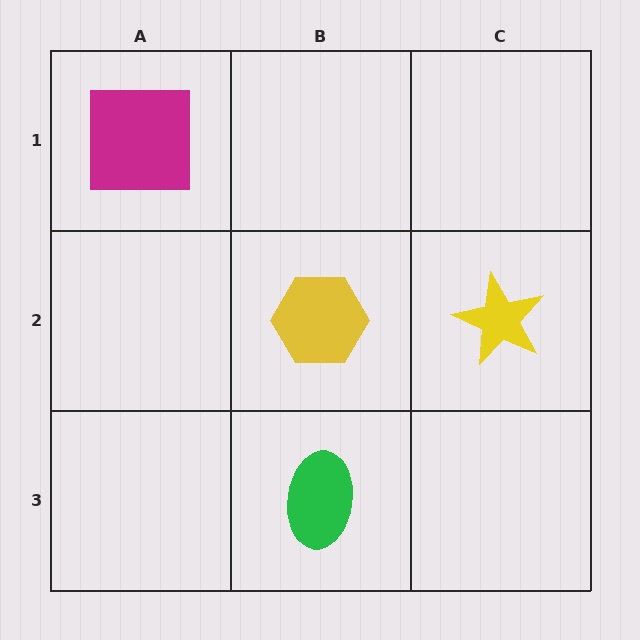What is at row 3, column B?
A green ellipse.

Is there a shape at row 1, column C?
No, that cell is empty.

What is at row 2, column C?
A yellow star.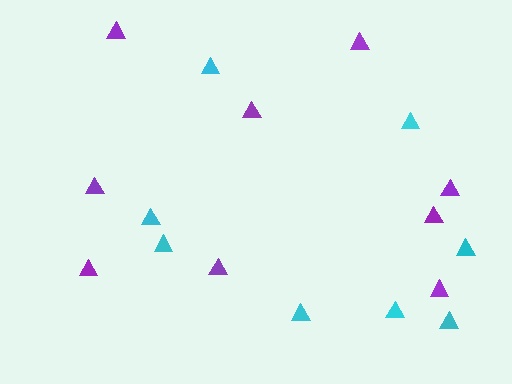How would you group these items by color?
There are 2 groups: one group of cyan triangles (8) and one group of purple triangles (9).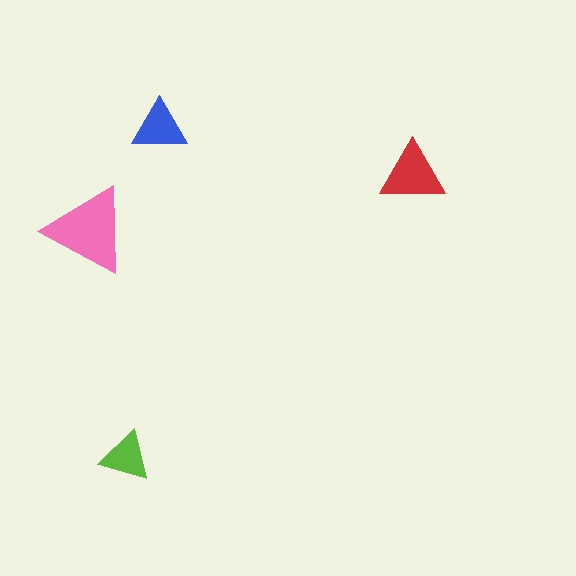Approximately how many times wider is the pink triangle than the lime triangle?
About 1.5 times wider.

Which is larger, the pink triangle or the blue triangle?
The pink one.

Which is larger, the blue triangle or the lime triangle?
The blue one.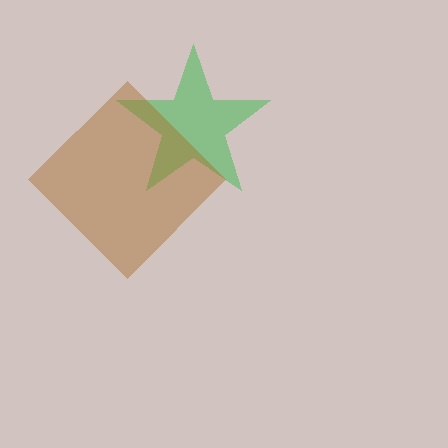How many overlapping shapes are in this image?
There are 2 overlapping shapes in the image.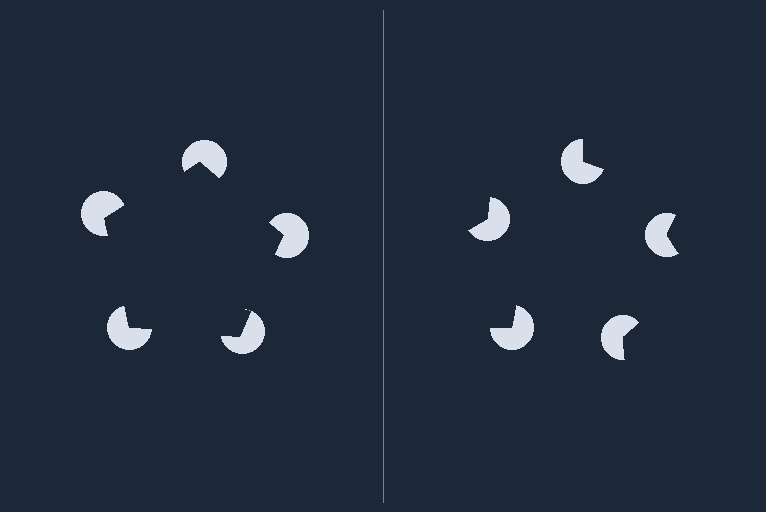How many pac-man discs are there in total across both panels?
10 — 5 on each side.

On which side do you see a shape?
An illusory pentagon appears on the left side. On the right side the wedge cuts are rotated, so no coherent shape forms.